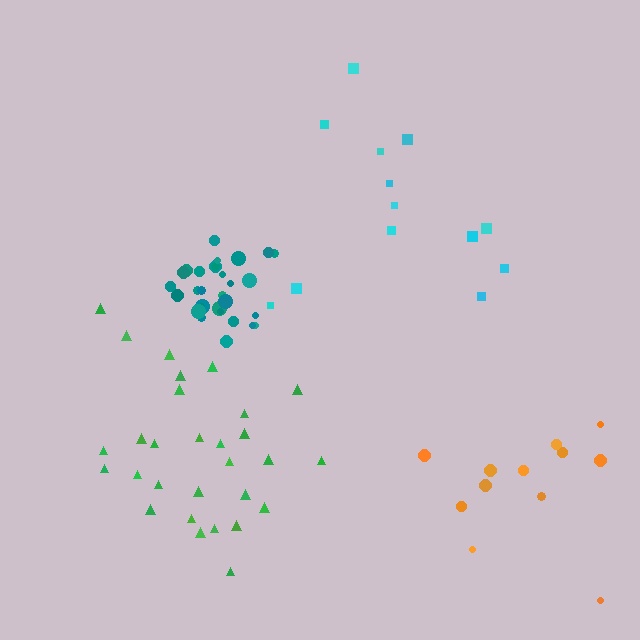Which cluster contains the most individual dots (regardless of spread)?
Teal (30).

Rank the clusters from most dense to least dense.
teal, green, cyan, orange.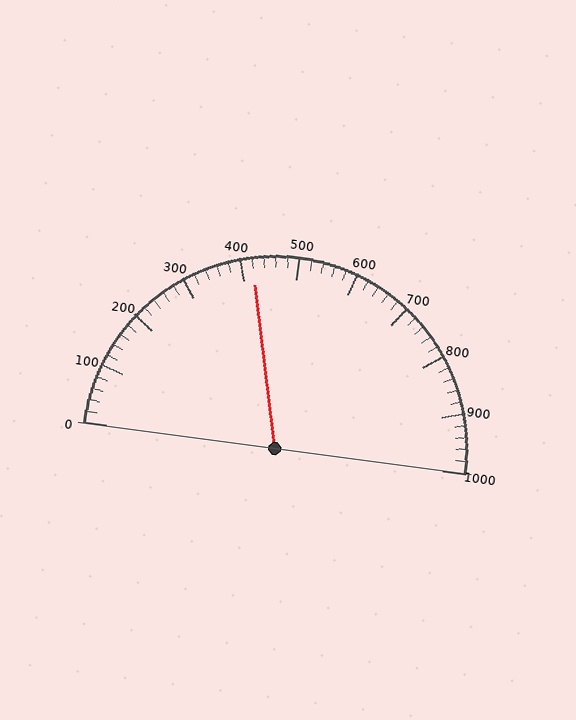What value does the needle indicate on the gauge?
The needle indicates approximately 420.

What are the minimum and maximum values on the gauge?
The gauge ranges from 0 to 1000.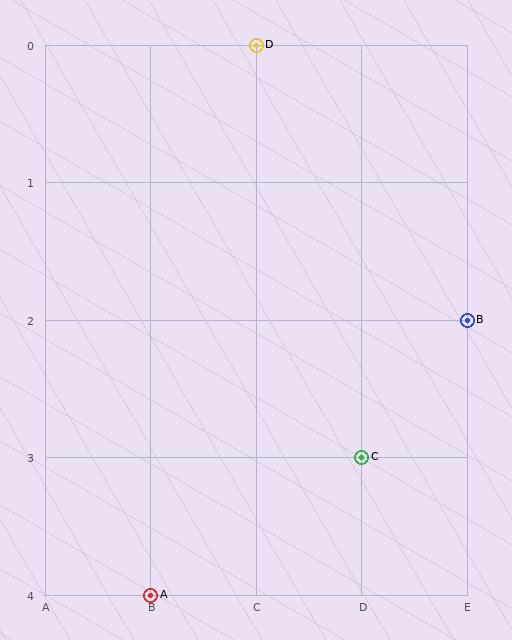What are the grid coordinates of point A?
Point A is at grid coordinates (B, 4).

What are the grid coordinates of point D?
Point D is at grid coordinates (C, 0).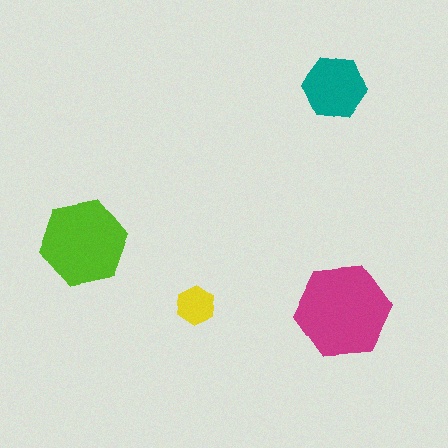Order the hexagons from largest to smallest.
the magenta one, the lime one, the teal one, the yellow one.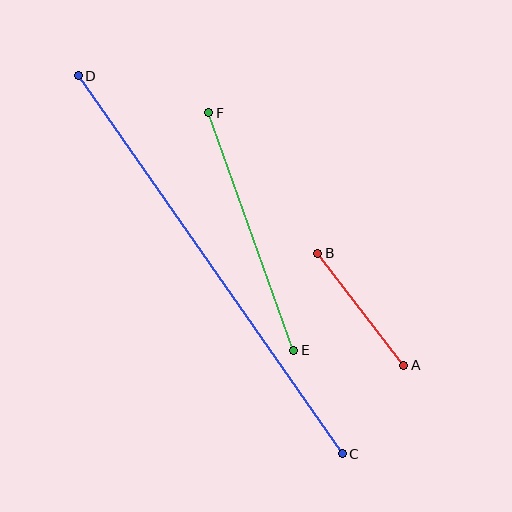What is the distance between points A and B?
The distance is approximately 141 pixels.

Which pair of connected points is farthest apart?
Points C and D are farthest apart.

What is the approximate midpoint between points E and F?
The midpoint is at approximately (251, 231) pixels.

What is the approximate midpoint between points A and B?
The midpoint is at approximately (361, 309) pixels.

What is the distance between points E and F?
The distance is approximately 252 pixels.